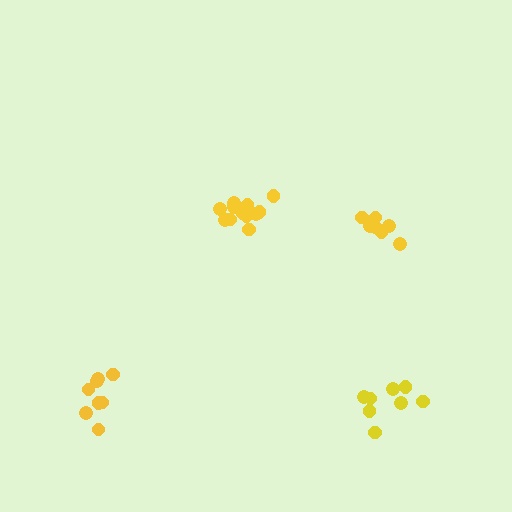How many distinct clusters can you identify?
There are 4 distinct clusters.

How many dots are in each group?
Group 1: 12 dots, Group 2: 8 dots, Group 3: 8 dots, Group 4: 8 dots (36 total).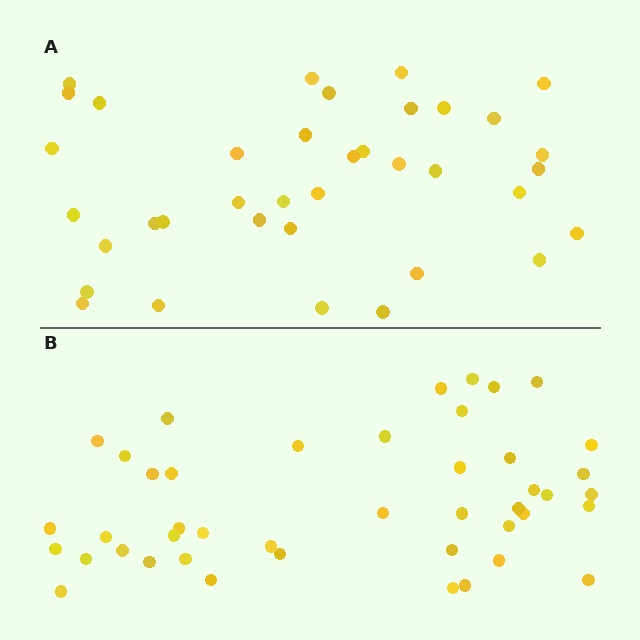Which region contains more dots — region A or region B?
Region B (the bottom region) has more dots.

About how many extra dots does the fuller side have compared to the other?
Region B has roughly 8 or so more dots than region A.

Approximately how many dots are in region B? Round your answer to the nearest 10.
About 40 dots. (The exact count is 44, which rounds to 40.)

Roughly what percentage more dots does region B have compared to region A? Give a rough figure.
About 20% more.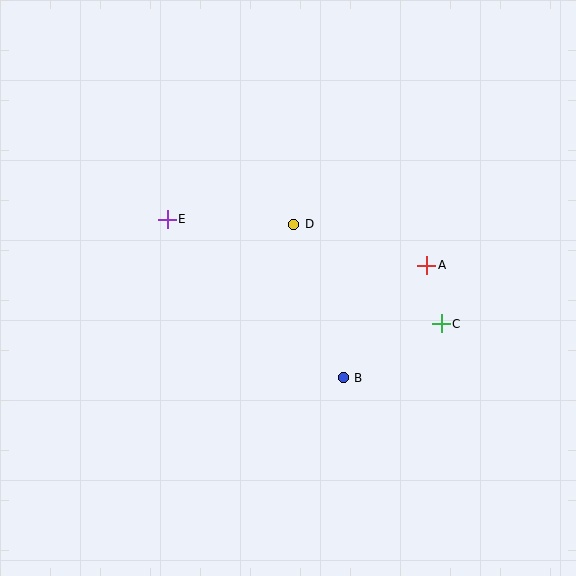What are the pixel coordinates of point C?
Point C is at (441, 324).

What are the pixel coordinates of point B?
Point B is at (343, 378).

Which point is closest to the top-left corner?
Point E is closest to the top-left corner.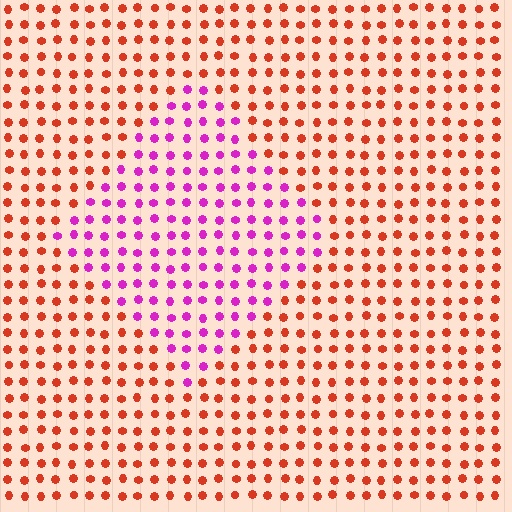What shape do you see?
I see a diamond.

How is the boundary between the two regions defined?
The boundary is defined purely by a slight shift in hue (about 62 degrees). Spacing, size, and orientation are identical on both sides.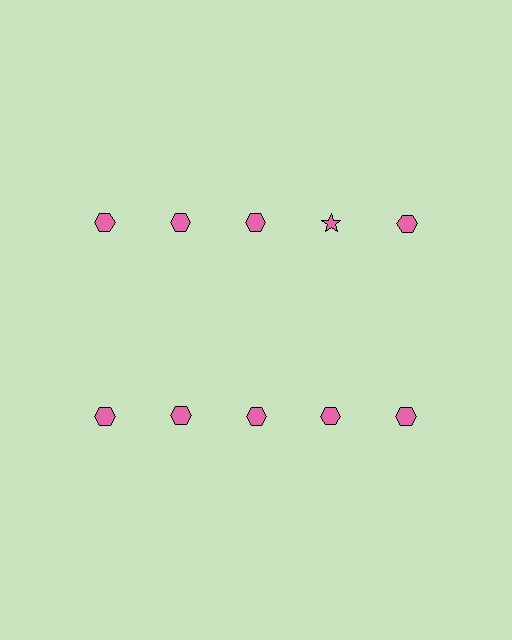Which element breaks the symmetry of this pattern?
The pink star in the top row, second from right column breaks the symmetry. All other shapes are pink hexagons.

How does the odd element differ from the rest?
It has a different shape: star instead of hexagon.